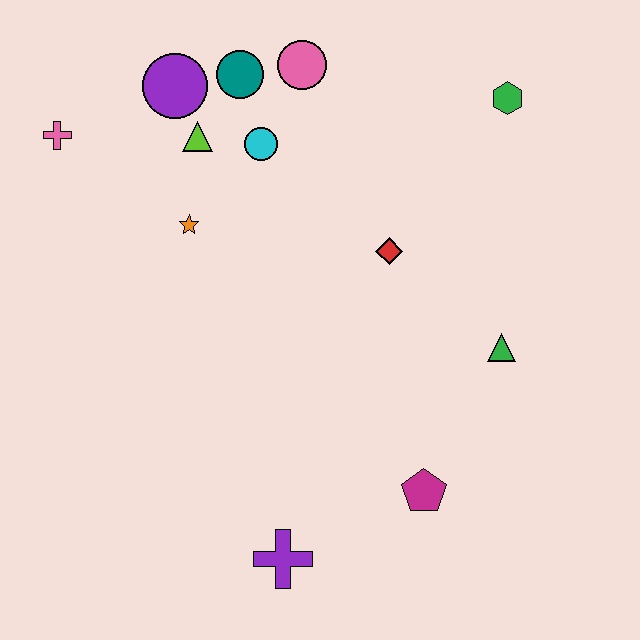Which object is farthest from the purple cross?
The green hexagon is farthest from the purple cross.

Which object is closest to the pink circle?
The teal circle is closest to the pink circle.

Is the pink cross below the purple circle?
Yes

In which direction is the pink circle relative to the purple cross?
The pink circle is above the purple cross.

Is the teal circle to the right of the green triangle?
No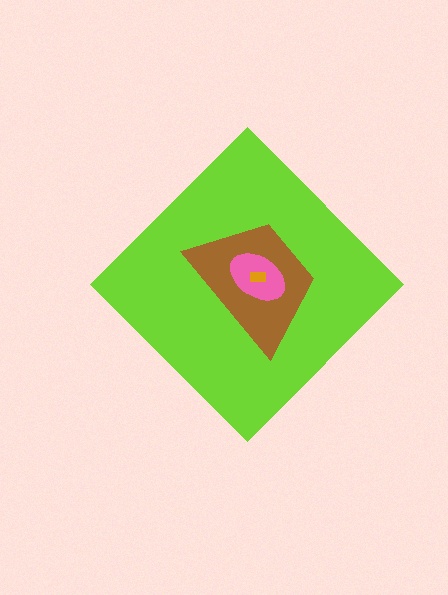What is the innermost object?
The orange rectangle.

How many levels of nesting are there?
4.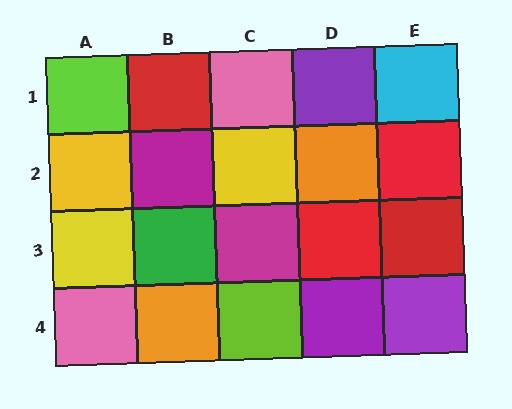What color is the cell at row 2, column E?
Red.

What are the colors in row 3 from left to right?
Yellow, green, magenta, red, red.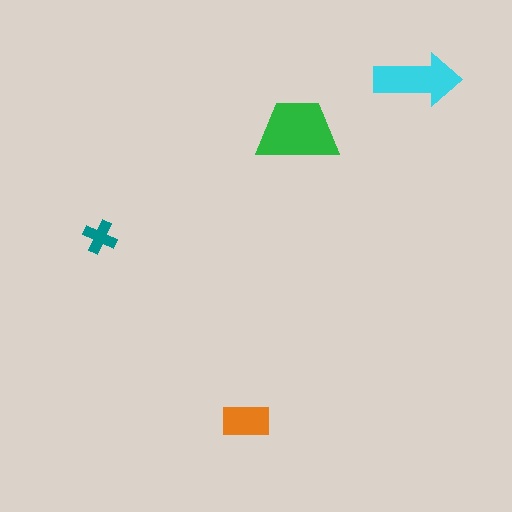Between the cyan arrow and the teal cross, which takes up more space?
The cyan arrow.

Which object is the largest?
The green trapezoid.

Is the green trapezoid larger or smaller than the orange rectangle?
Larger.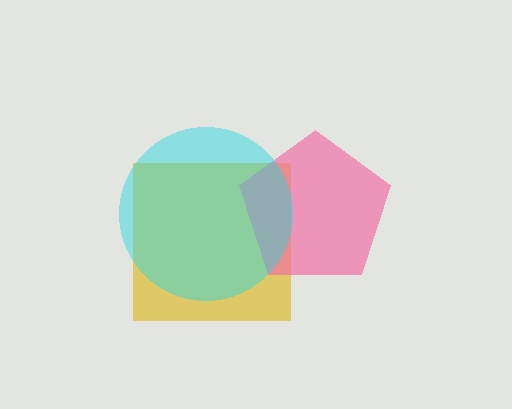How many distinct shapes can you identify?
There are 3 distinct shapes: a yellow square, a pink pentagon, a cyan circle.